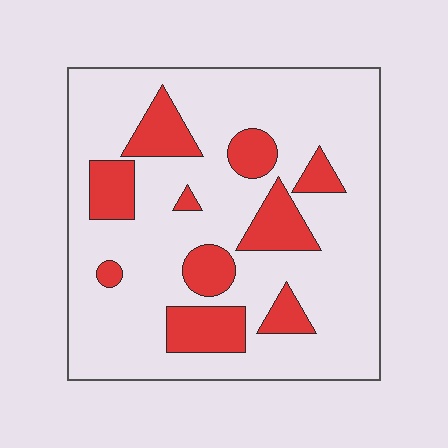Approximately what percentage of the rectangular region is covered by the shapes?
Approximately 20%.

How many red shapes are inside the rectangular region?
10.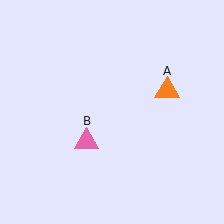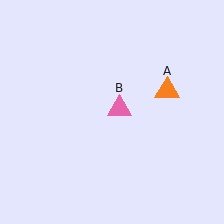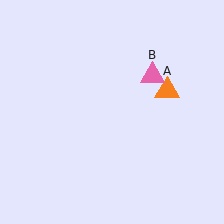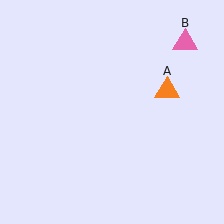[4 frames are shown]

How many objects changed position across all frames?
1 object changed position: pink triangle (object B).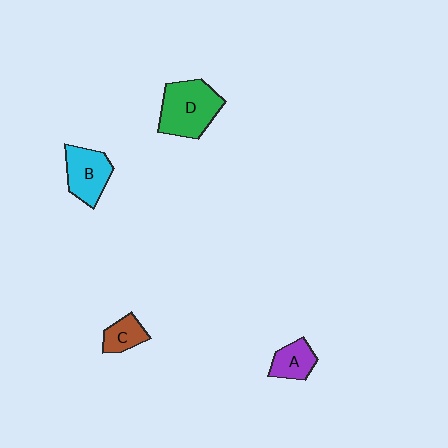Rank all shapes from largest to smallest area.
From largest to smallest: D (green), B (cyan), A (purple), C (brown).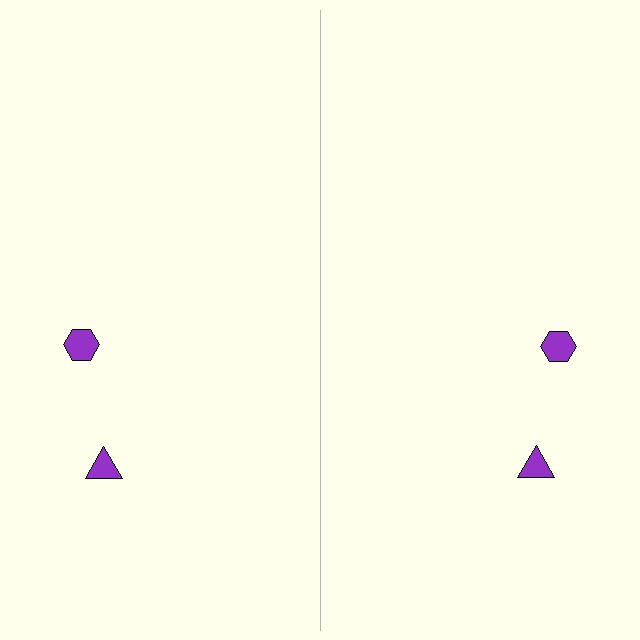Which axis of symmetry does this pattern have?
The pattern has a vertical axis of symmetry running through the center of the image.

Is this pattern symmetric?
Yes, this pattern has bilateral (reflection) symmetry.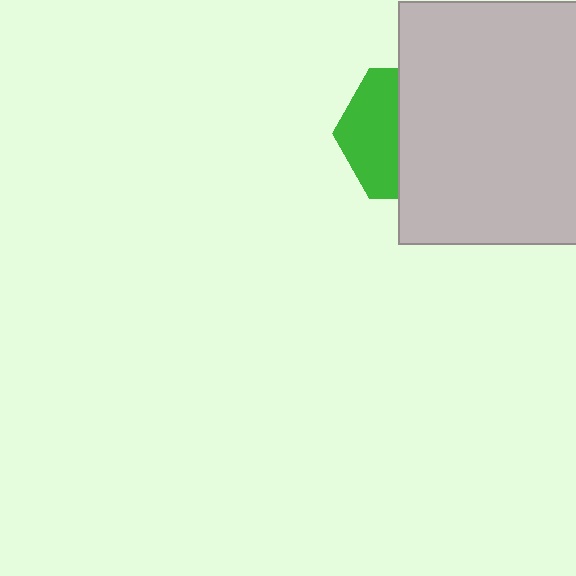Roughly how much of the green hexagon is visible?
A small part of it is visible (roughly 41%).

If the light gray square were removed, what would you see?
You would see the complete green hexagon.